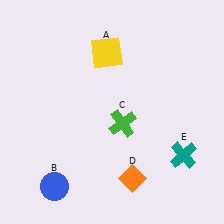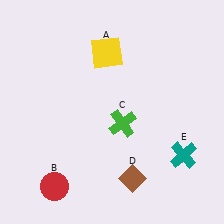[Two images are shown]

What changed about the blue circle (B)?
In Image 1, B is blue. In Image 2, it changed to red.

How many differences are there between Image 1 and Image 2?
There are 2 differences between the two images.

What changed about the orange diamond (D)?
In Image 1, D is orange. In Image 2, it changed to brown.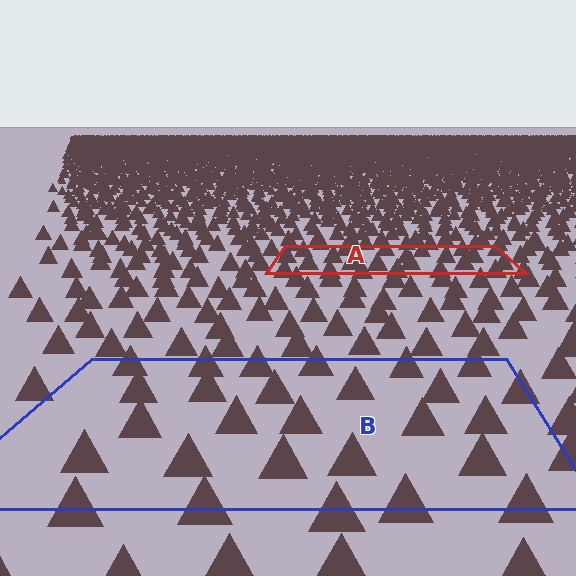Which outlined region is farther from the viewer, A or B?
Region A is farther from the viewer — the texture elements inside it appear smaller and more densely packed.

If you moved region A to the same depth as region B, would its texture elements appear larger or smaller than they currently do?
They would appear larger. At a closer depth, the same texture elements are projected at a bigger on-screen size.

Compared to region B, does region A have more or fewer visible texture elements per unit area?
Region A has more texture elements per unit area — they are packed more densely because it is farther away.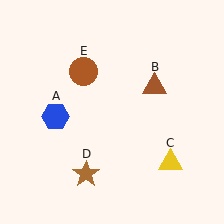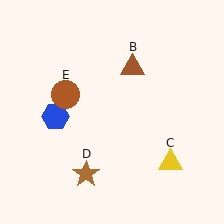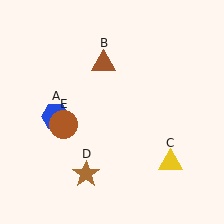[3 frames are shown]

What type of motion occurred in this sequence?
The brown triangle (object B), brown circle (object E) rotated counterclockwise around the center of the scene.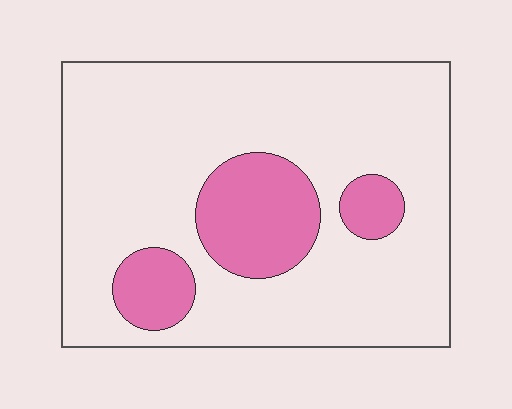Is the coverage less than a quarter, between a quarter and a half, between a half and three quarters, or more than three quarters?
Less than a quarter.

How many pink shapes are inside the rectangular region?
3.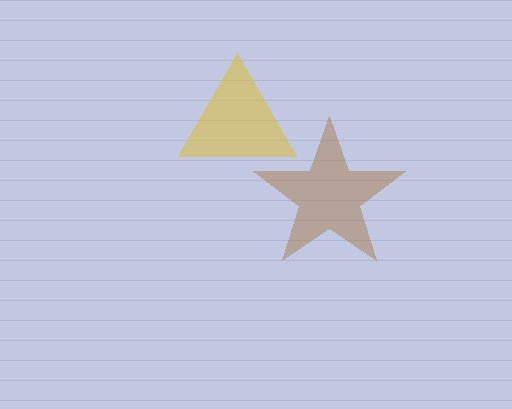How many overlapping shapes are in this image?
There are 2 overlapping shapes in the image.